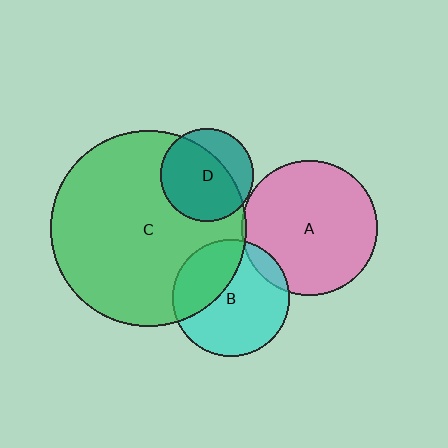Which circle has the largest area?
Circle C (green).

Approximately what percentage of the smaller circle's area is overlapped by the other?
Approximately 70%.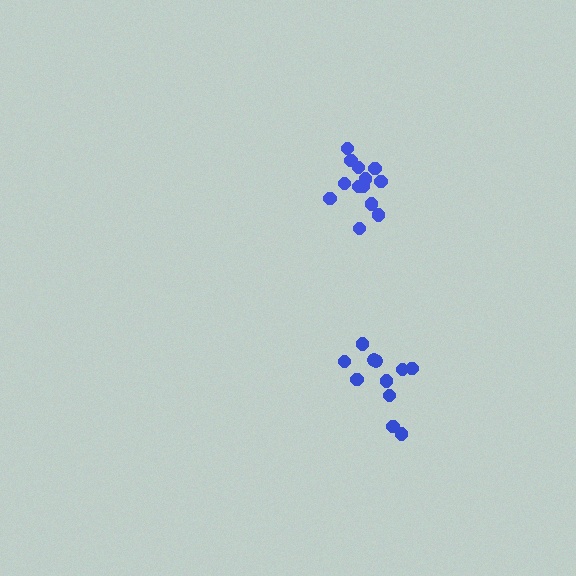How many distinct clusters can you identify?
There are 2 distinct clusters.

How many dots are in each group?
Group 1: 13 dots, Group 2: 11 dots (24 total).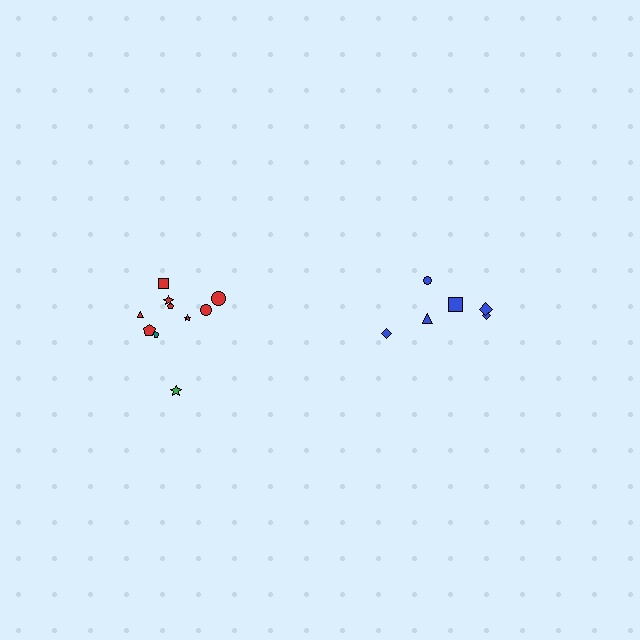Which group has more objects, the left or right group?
The left group.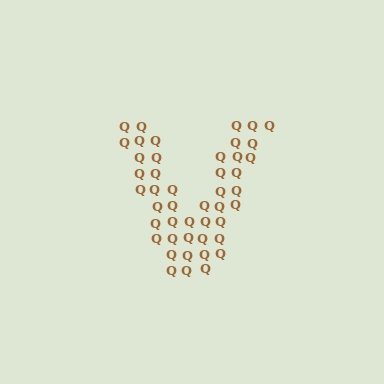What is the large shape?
The large shape is the letter V.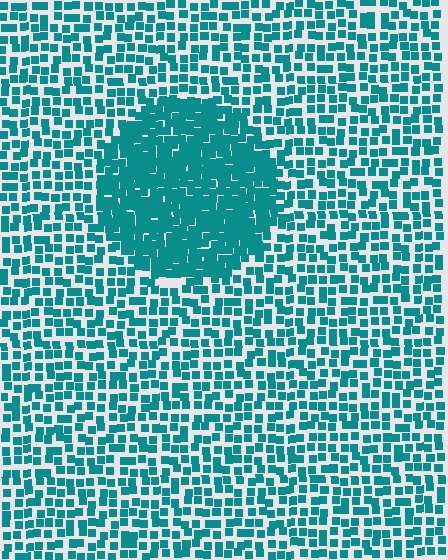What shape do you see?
I see a circle.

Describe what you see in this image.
The image contains small teal elements arranged at two different densities. A circle-shaped region is visible where the elements are more densely packed than the surrounding area.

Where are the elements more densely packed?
The elements are more densely packed inside the circle boundary.